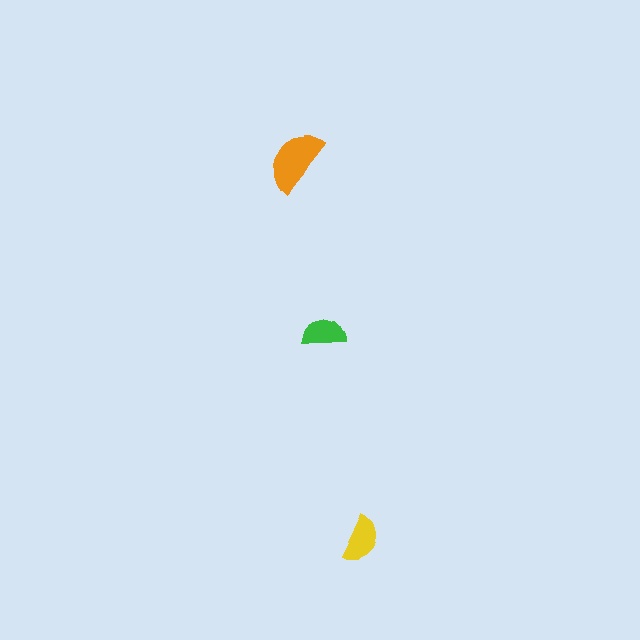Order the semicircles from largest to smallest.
the orange one, the yellow one, the green one.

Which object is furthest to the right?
The yellow semicircle is rightmost.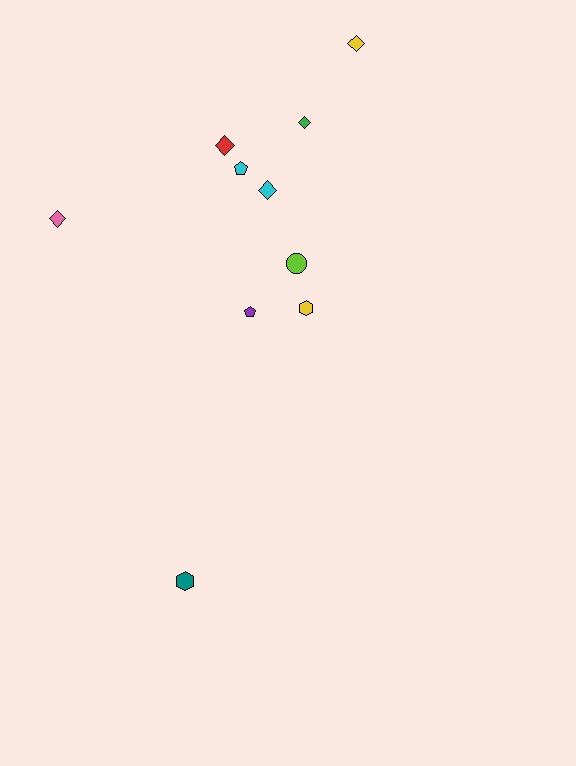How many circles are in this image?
There is 1 circle.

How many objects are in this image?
There are 10 objects.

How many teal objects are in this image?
There is 1 teal object.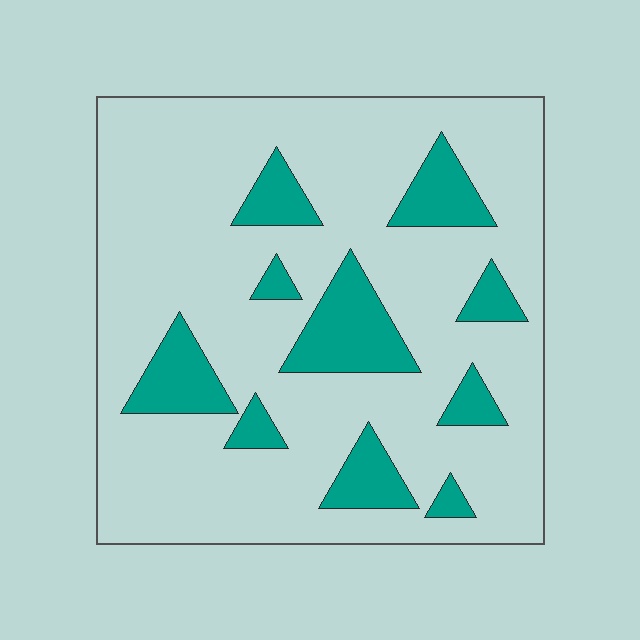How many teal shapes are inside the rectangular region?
10.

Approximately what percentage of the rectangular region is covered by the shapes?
Approximately 20%.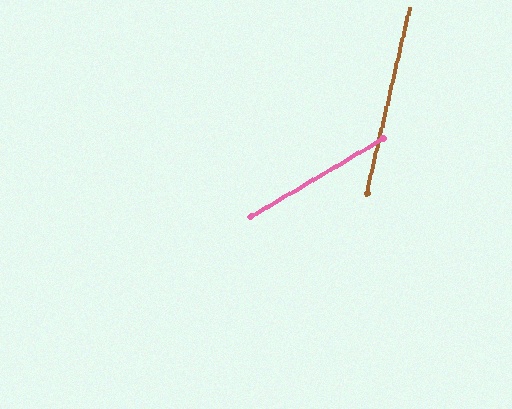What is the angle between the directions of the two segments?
Approximately 46 degrees.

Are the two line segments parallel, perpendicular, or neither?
Neither parallel nor perpendicular — they differ by about 46°.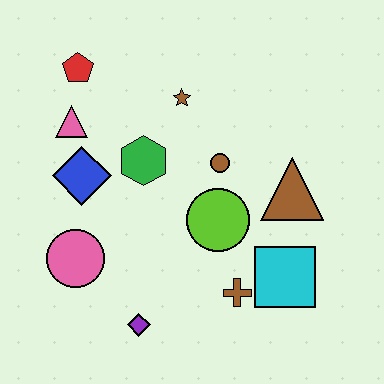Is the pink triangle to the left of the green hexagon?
Yes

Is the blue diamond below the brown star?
Yes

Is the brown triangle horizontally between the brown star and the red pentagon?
No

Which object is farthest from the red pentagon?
The cyan square is farthest from the red pentagon.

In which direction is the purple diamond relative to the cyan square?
The purple diamond is to the left of the cyan square.